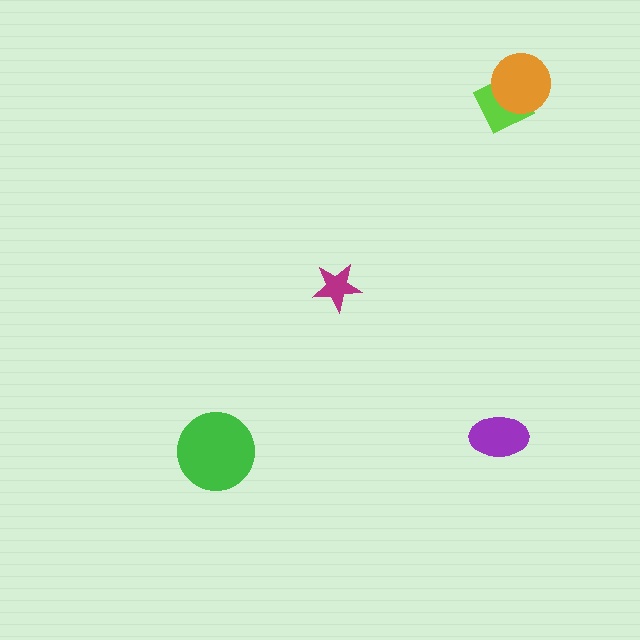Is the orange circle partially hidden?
No, no other shape covers it.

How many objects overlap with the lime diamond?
1 object overlaps with the lime diamond.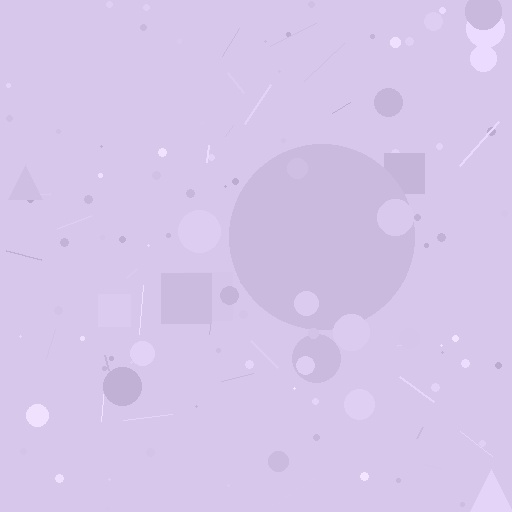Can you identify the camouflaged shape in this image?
The camouflaged shape is a circle.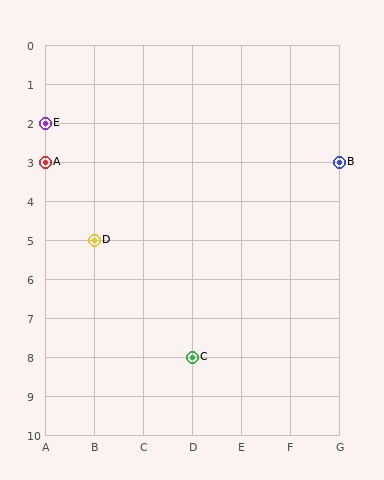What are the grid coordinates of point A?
Point A is at grid coordinates (A, 3).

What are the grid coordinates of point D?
Point D is at grid coordinates (B, 5).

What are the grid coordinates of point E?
Point E is at grid coordinates (A, 2).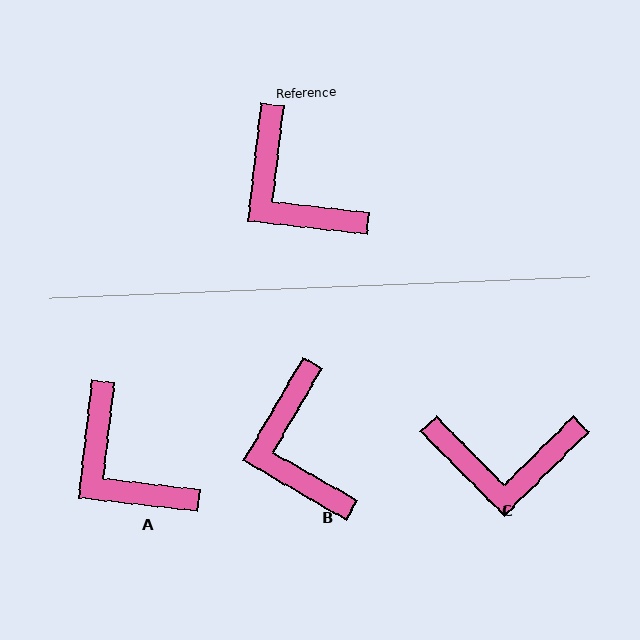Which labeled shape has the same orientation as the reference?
A.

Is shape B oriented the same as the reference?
No, it is off by about 23 degrees.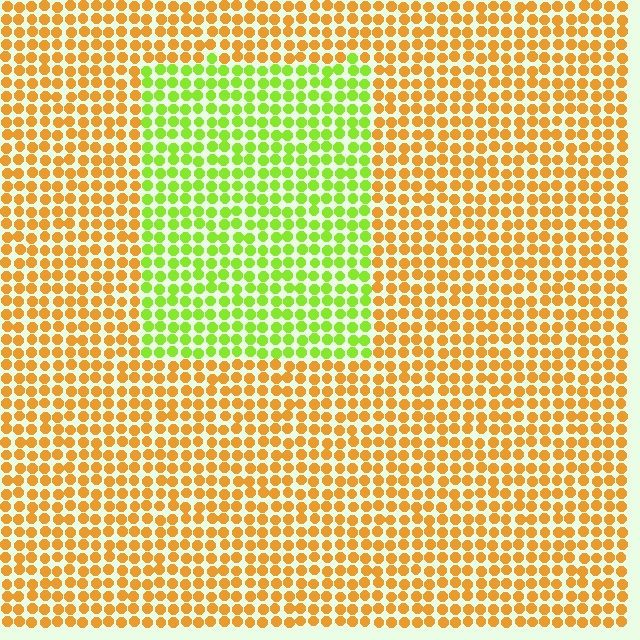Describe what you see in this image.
The image is filled with small orange elements in a uniform arrangement. A rectangle-shaped region is visible where the elements are tinted to a slightly different hue, forming a subtle color boundary.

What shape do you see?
I see a rectangle.